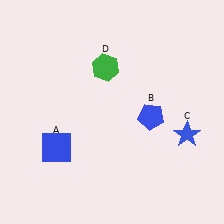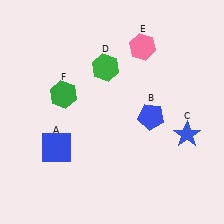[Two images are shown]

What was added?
A pink hexagon (E), a green hexagon (F) were added in Image 2.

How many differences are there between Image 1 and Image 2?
There are 2 differences between the two images.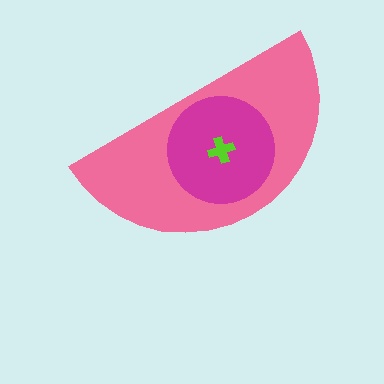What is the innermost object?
The lime cross.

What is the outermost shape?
The pink semicircle.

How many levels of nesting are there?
3.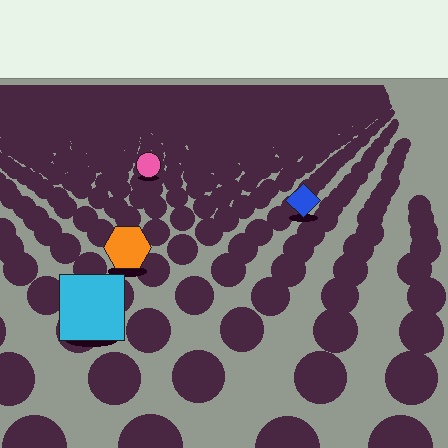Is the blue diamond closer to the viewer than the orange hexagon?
No. The orange hexagon is closer — you can tell from the texture gradient: the ground texture is coarser near it.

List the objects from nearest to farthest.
From nearest to farthest: the cyan square, the orange hexagon, the blue diamond, the pink circle.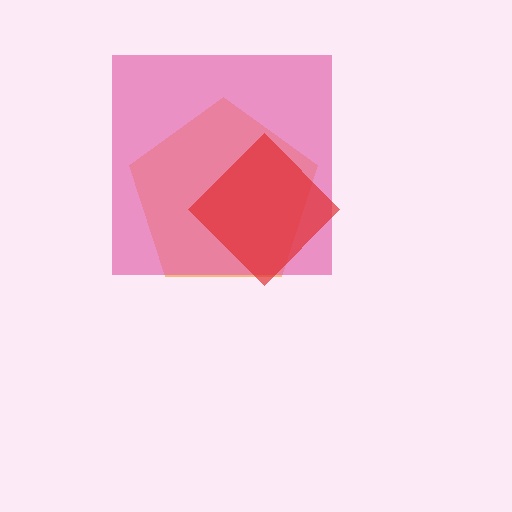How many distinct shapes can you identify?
There are 3 distinct shapes: an orange pentagon, a pink square, a red diamond.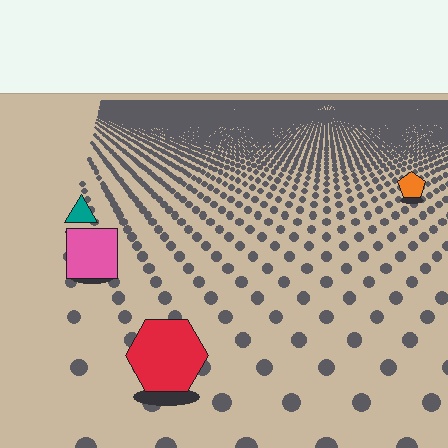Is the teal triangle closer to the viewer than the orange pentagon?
Yes. The teal triangle is closer — you can tell from the texture gradient: the ground texture is coarser near it.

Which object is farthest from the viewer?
The orange pentagon is farthest from the viewer. It appears smaller and the ground texture around it is denser.